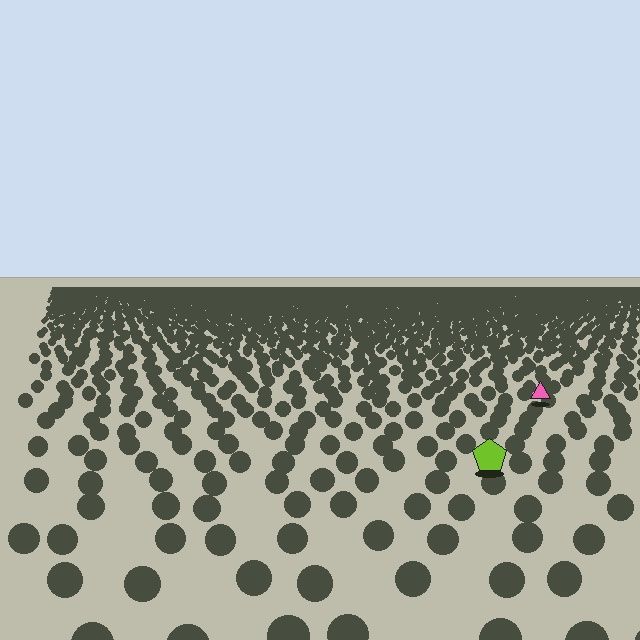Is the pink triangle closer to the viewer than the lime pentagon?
No. The lime pentagon is closer — you can tell from the texture gradient: the ground texture is coarser near it.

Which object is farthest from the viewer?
The pink triangle is farthest from the viewer. It appears smaller and the ground texture around it is denser.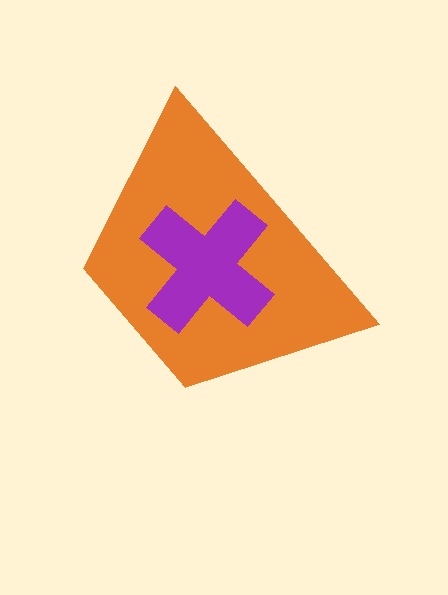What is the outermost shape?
The orange trapezoid.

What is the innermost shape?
The purple cross.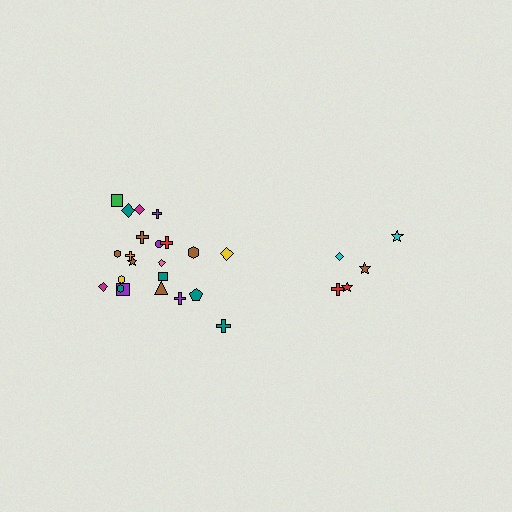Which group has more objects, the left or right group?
The left group.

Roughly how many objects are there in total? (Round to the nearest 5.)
Roughly 25 objects in total.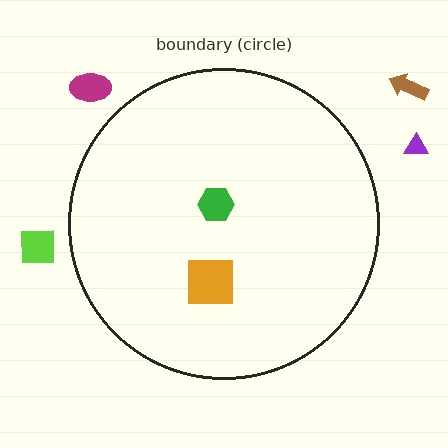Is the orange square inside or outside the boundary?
Inside.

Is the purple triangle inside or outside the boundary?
Outside.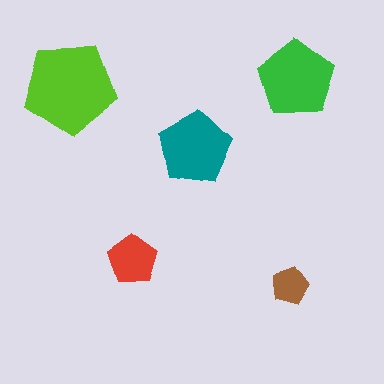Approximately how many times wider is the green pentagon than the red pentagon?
About 1.5 times wider.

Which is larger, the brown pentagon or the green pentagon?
The green one.